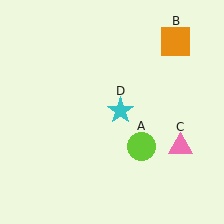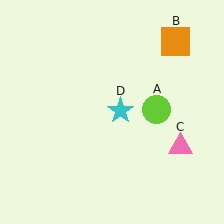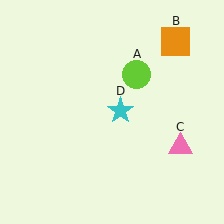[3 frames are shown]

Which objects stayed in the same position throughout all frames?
Orange square (object B) and pink triangle (object C) and cyan star (object D) remained stationary.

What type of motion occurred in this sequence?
The lime circle (object A) rotated counterclockwise around the center of the scene.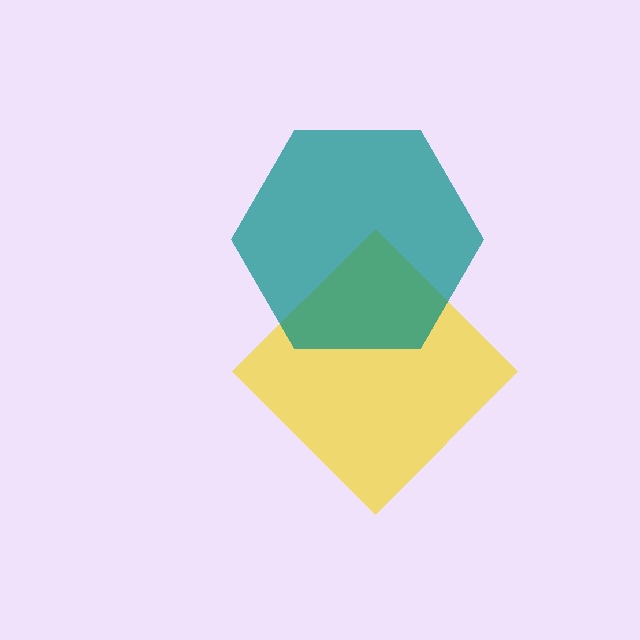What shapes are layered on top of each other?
The layered shapes are: a yellow diamond, a teal hexagon.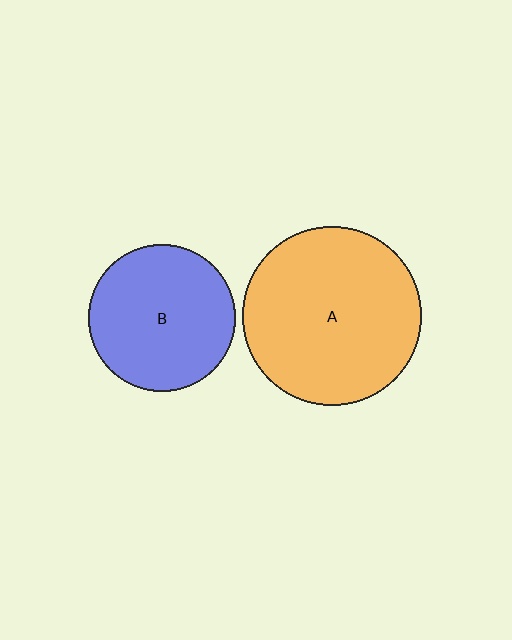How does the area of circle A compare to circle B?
Approximately 1.5 times.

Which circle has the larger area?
Circle A (orange).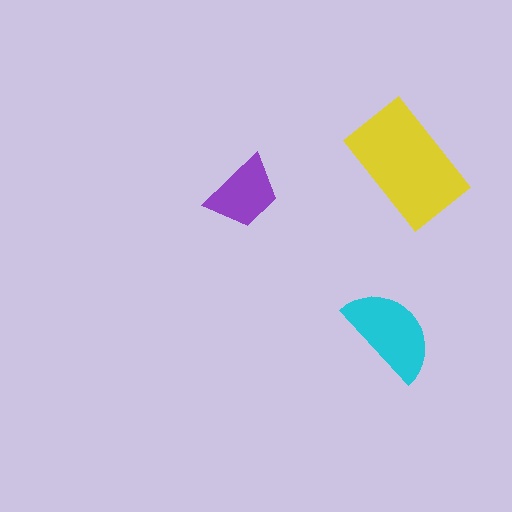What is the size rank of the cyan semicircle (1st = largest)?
2nd.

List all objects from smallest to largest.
The purple trapezoid, the cyan semicircle, the yellow rectangle.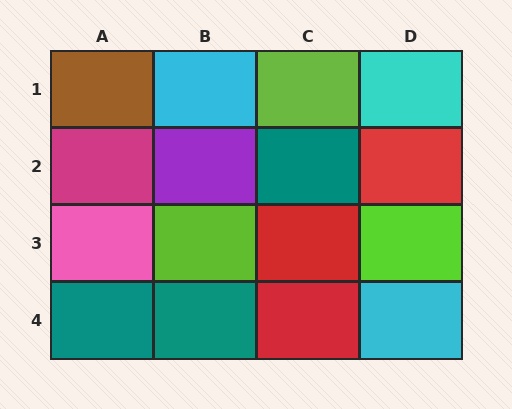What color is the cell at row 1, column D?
Cyan.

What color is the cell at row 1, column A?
Brown.